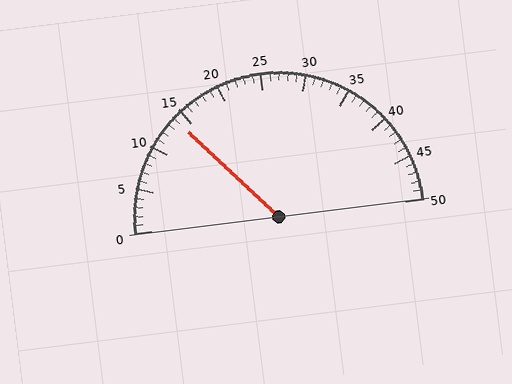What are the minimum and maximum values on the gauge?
The gauge ranges from 0 to 50.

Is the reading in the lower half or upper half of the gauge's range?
The reading is in the lower half of the range (0 to 50).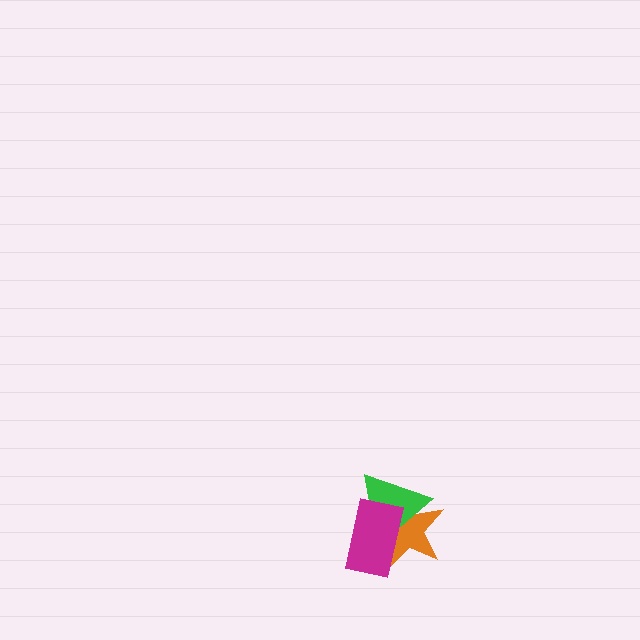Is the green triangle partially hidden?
Yes, it is partially covered by another shape.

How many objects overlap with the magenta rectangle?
2 objects overlap with the magenta rectangle.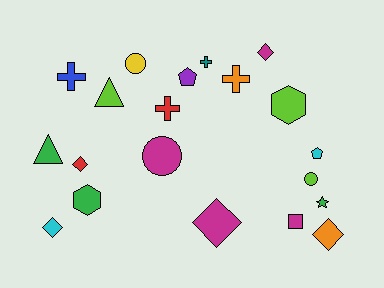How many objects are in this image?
There are 20 objects.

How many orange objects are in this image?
There are 2 orange objects.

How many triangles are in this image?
There are 2 triangles.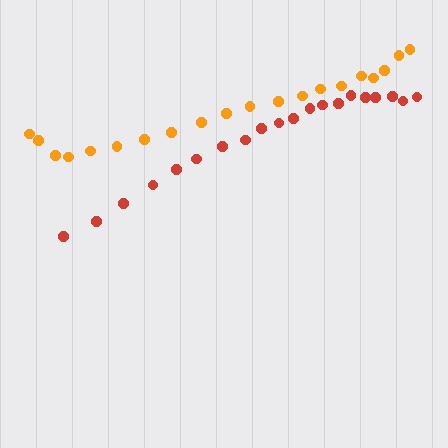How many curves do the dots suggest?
There are 2 distinct paths.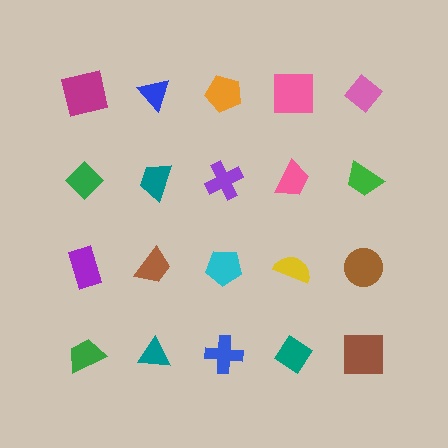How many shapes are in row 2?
5 shapes.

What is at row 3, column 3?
A cyan pentagon.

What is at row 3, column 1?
A purple rectangle.